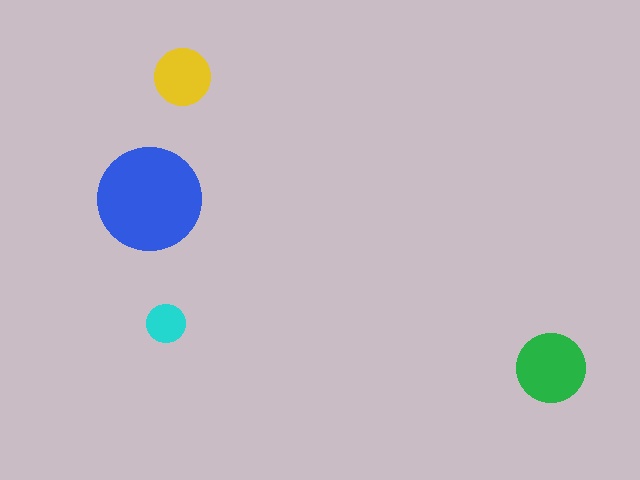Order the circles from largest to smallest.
the blue one, the green one, the yellow one, the cyan one.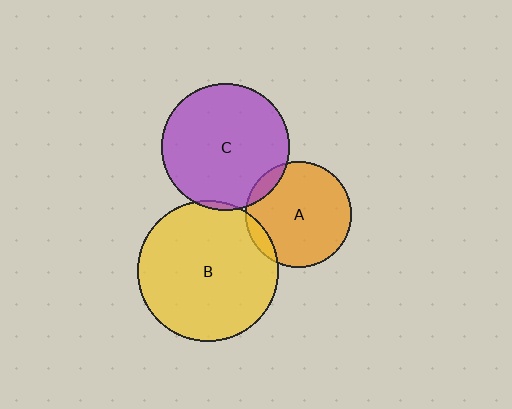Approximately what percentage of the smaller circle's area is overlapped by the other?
Approximately 10%.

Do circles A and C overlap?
Yes.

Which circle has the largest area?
Circle B (yellow).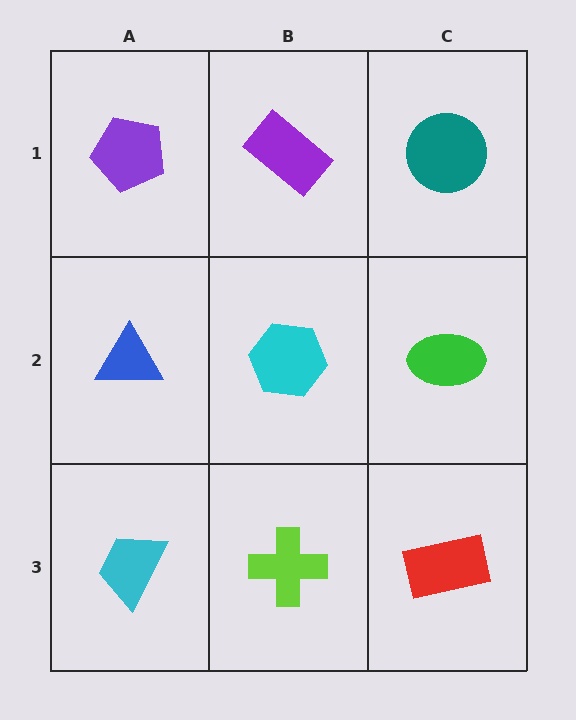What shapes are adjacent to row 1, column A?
A blue triangle (row 2, column A), a purple rectangle (row 1, column B).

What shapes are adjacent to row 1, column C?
A green ellipse (row 2, column C), a purple rectangle (row 1, column B).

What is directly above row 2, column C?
A teal circle.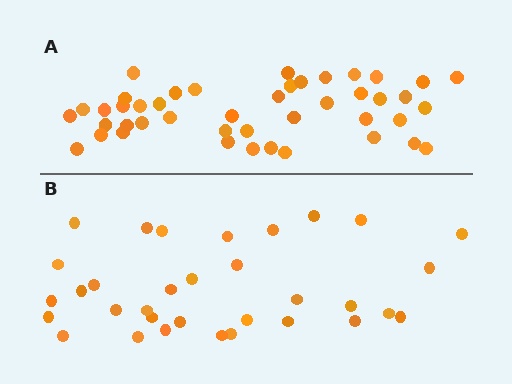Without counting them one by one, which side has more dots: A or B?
Region A (the top region) has more dots.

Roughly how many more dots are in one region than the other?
Region A has roughly 12 or so more dots than region B.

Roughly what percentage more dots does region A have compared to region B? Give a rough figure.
About 35% more.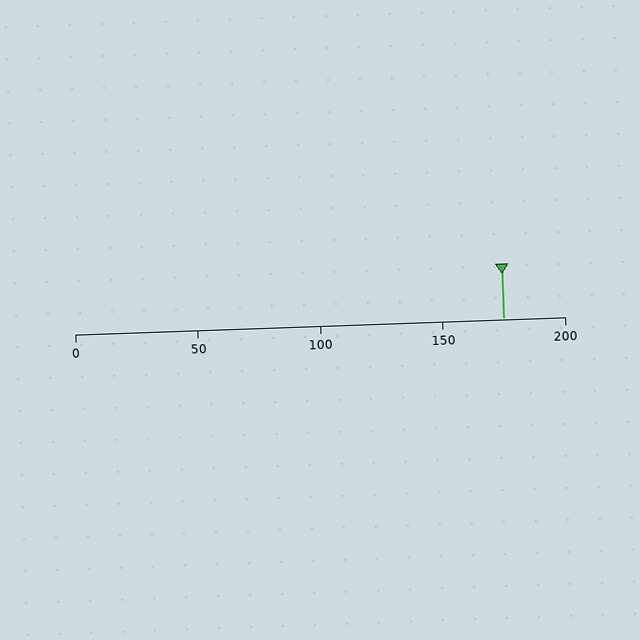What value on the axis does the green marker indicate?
The marker indicates approximately 175.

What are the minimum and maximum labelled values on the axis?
The axis runs from 0 to 200.